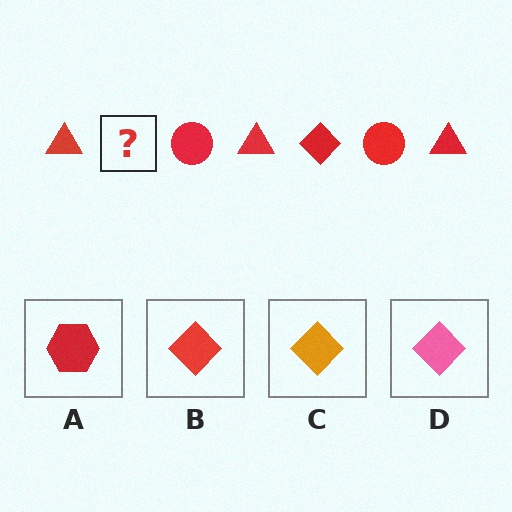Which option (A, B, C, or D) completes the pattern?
B.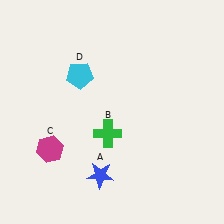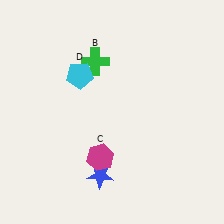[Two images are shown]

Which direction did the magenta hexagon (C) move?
The magenta hexagon (C) moved right.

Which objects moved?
The objects that moved are: the green cross (B), the magenta hexagon (C).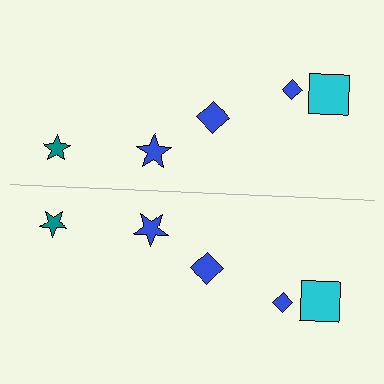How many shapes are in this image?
There are 10 shapes in this image.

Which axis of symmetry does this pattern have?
The pattern has a horizontal axis of symmetry running through the center of the image.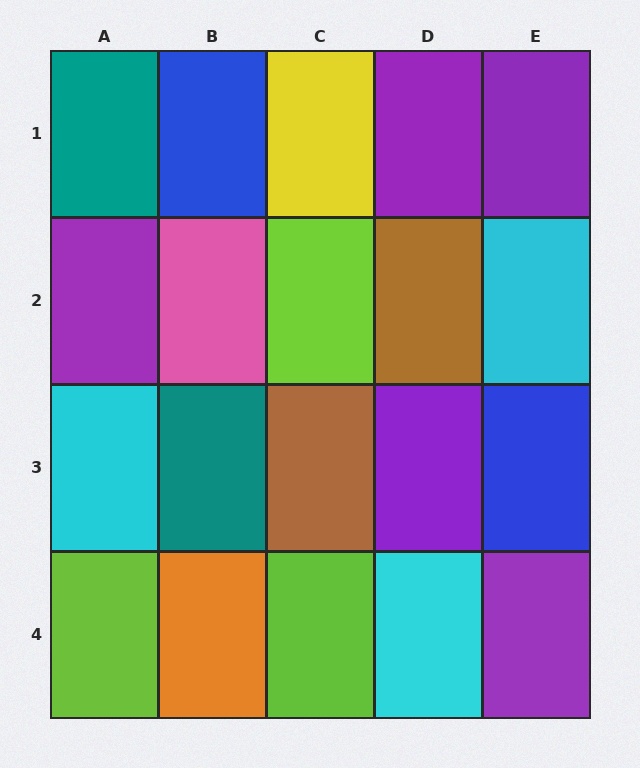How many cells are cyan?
3 cells are cyan.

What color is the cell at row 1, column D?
Purple.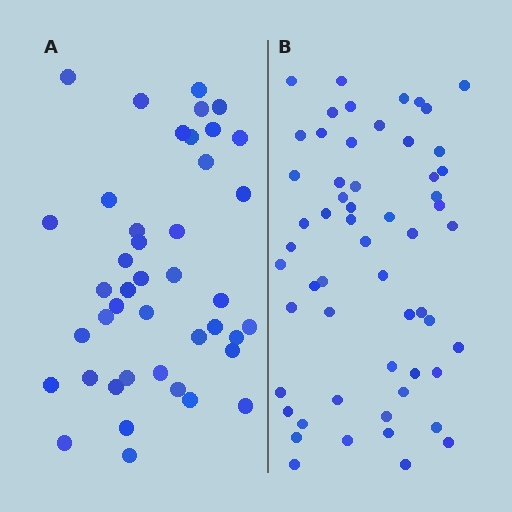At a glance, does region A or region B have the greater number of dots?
Region B (the right region) has more dots.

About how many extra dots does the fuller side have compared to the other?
Region B has approximately 15 more dots than region A.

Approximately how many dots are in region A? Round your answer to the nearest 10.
About 40 dots. (The exact count is 42, which rounds to 40.)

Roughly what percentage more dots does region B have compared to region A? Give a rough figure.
About 35% more.